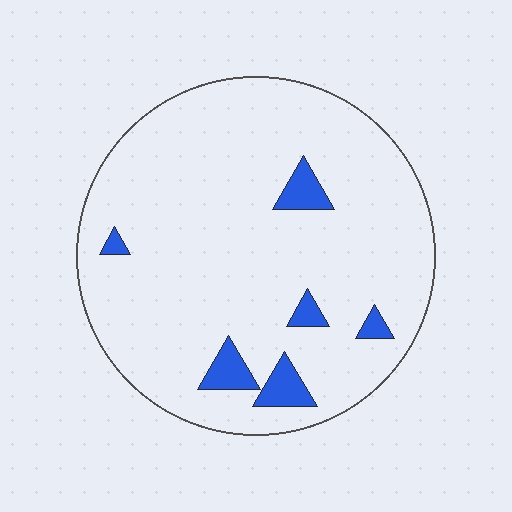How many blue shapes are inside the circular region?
6.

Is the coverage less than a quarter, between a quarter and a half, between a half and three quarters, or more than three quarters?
Less than a quarter.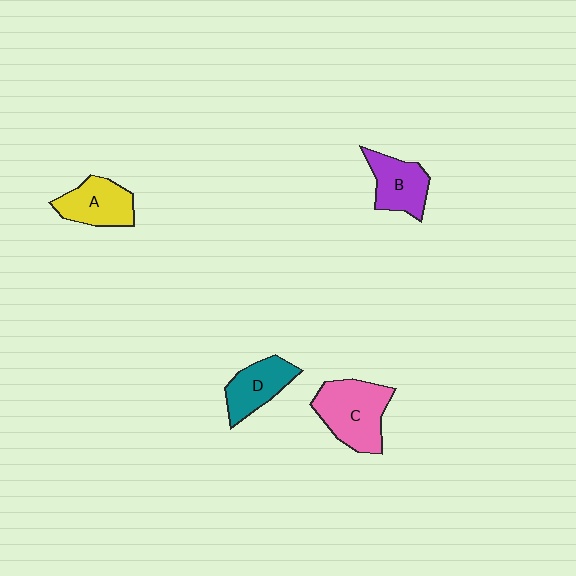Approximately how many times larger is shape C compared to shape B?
Approximately 1.4 times.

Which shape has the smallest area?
Shape D (teal).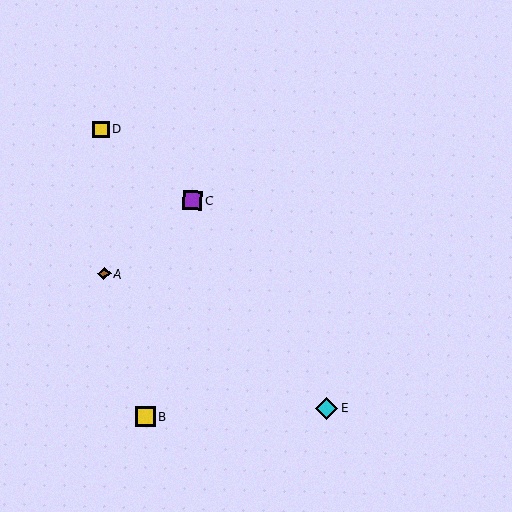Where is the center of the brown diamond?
The center of the brown diamond is at (104, 274).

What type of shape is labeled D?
Shape D is a yellow square.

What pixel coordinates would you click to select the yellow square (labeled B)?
Click at (145, 417) to select the yellow square B.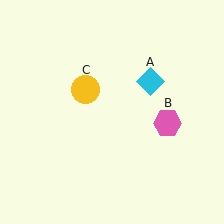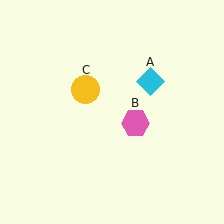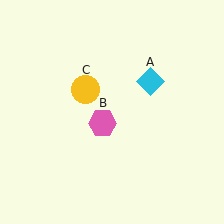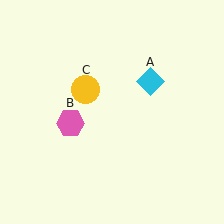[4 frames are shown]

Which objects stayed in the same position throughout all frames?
Cyan diamond (object A) and yellow circle (object C) remained stationary.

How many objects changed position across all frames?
1 object changed position: pink hexagon (object B).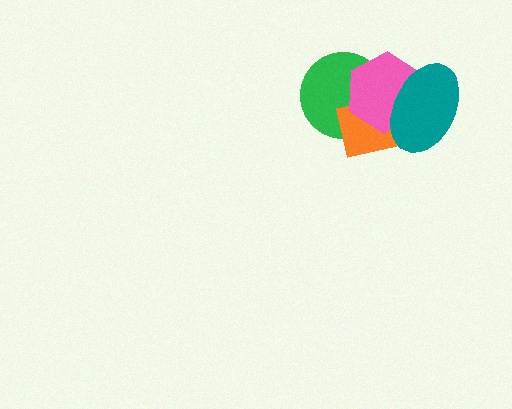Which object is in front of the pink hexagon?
The teal ellipse is in front of the pink hexagon.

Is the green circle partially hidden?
Yes, it is partially covered by another shape.